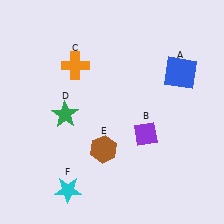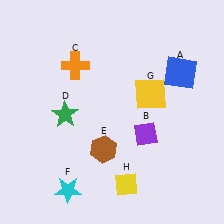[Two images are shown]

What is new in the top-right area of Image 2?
A yellow square (G) was added in the top-right area of Image 2.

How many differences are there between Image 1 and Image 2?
There are 2 differences between the two images.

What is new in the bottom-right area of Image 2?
A yellow diamond (H) was added in the bottom-right area of Image 2.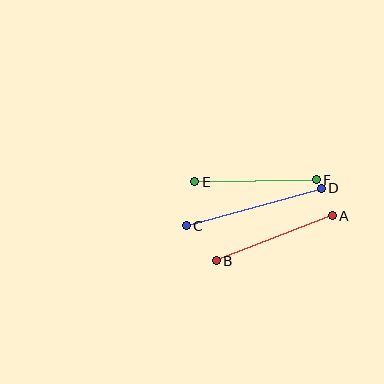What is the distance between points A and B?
The distance is approximately 124 pixels.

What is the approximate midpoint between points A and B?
The midpoint is at approximately (274, 238) pixels.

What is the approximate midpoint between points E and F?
The midpoint is at approximately (256, 181) pixels.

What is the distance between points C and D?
The distance is approximately 140 pixels.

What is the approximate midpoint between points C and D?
The midpoint is at approximately (254, 207) pixels.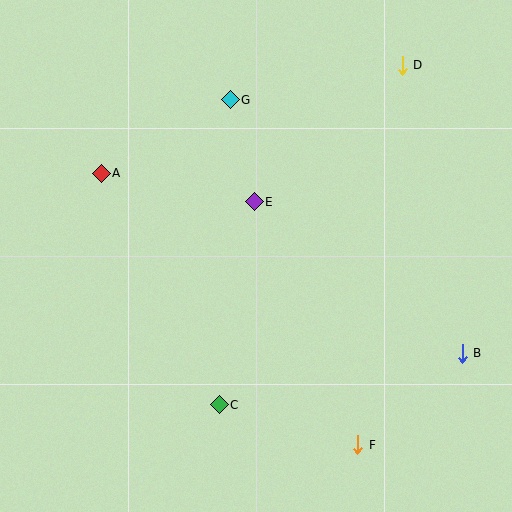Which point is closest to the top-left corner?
Point A is closest to the top-left corner.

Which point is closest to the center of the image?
Point E at (254, 202) is closest to the center.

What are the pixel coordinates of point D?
Point D is at (402, 65).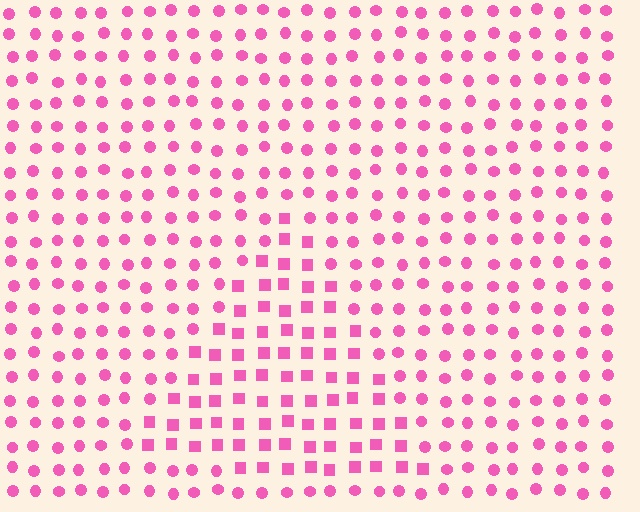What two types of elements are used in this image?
The image uses squares inside the triangle region and circles outside it.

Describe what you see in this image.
The image is filled with small pink elements arranged in a uniform grid. A triangle-shaped region contains squares, while the surrounding area contains circles. The boundary is defined purely by the change in element shape.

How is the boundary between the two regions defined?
The boundary is defined by a change in element shape: squares inside vs. circles outside. All elements share the same color and spacing.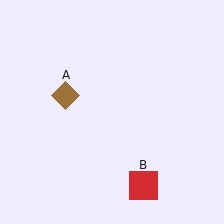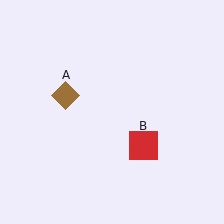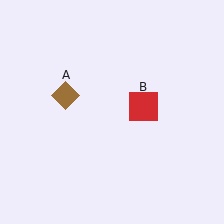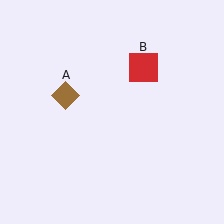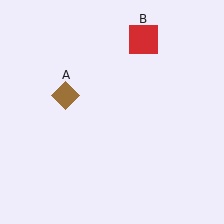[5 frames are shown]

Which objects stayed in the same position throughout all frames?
Brown diamond (object A) remained stationary.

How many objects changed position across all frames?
1 object changed position: red square (object B).